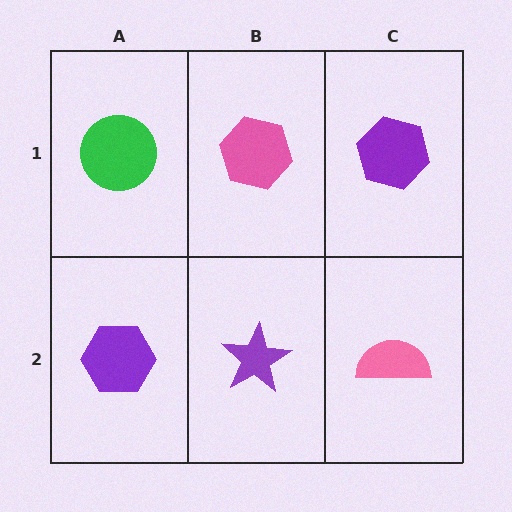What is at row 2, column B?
A purple star.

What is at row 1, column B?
A pink hexagon.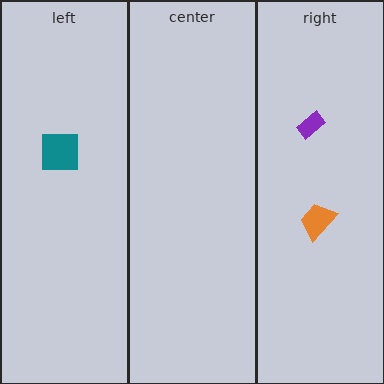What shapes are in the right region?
The orange trapezoid, the purple rectangle.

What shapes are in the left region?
The teal square.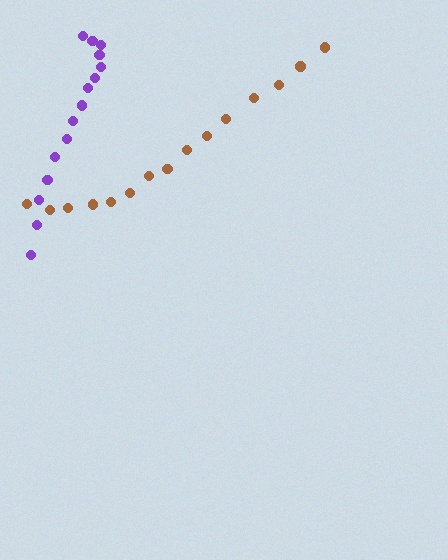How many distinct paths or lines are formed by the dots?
There are 2 distinct paths.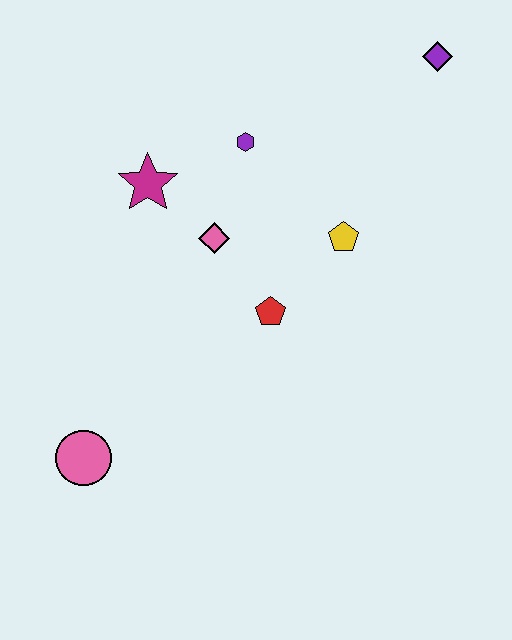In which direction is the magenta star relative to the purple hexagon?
The magenta star is to the left of the purple hexagon.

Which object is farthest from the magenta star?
The purple diamond is farthest from the magenta star.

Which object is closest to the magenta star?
The pink diamond is closest to the magenta star.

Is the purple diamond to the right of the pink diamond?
Yes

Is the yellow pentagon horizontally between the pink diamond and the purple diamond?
Yes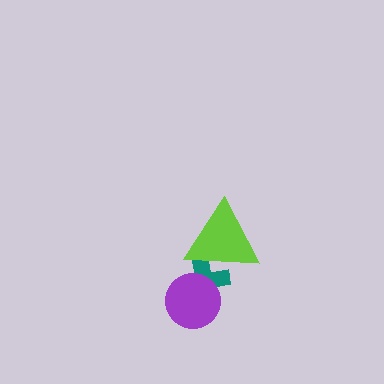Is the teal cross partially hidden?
Yes, it is partially covered by another shape.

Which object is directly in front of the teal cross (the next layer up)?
The purple circle is directly in front of the teal cross.